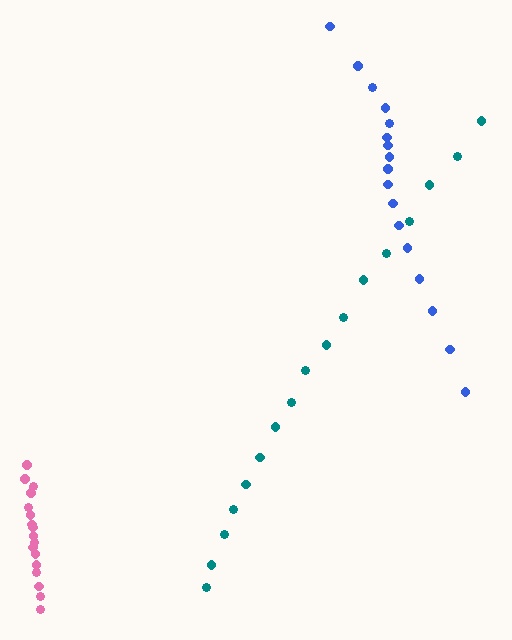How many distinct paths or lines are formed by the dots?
There are 3 distinct paths.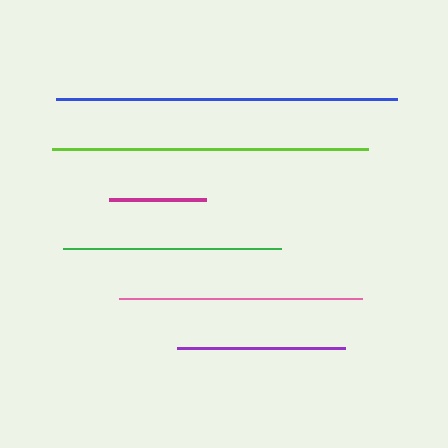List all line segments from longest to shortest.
From longest to shortest: blue, lime, pink, green, purple, magenta.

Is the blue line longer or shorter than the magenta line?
The blue line is longer than the magenta line.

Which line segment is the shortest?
The magenta line is the shortest at approximately 97 pixels.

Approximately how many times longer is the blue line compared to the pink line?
The blue line is approximately 1.4 times the length of the pink line.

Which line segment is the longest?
The blue line is the longest at approximately 341 pixels.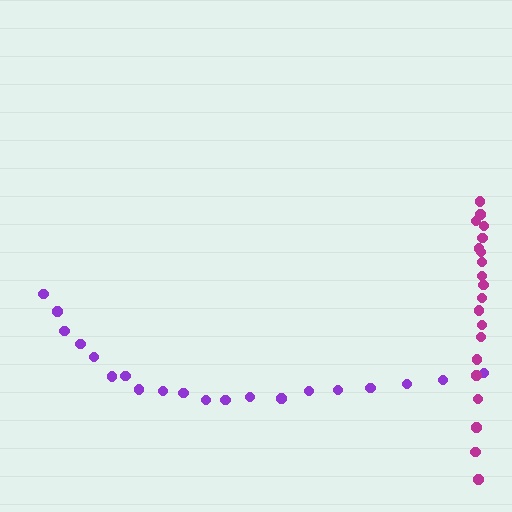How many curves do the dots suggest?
There are 2 distinct paths.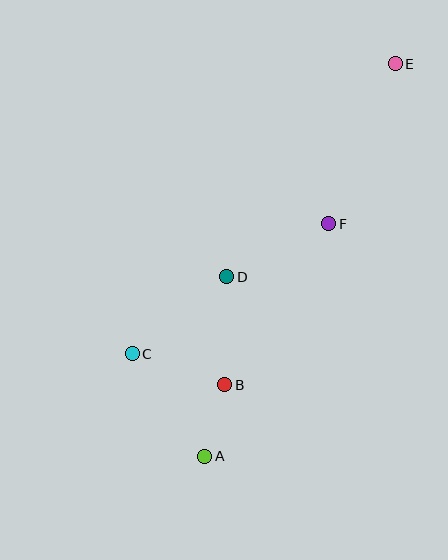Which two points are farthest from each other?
Points A and E are farthest from each other.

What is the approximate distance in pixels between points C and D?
The distance between C and D is approximately 122 pixels.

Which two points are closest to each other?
Points A and B are closest to each other.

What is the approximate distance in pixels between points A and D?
The distance between A and D is approximately 181 pixels.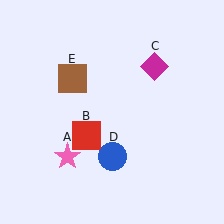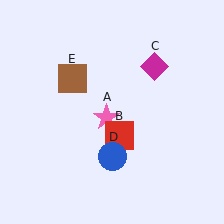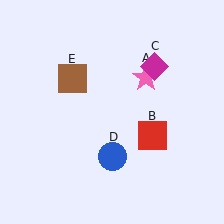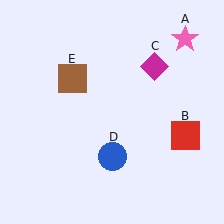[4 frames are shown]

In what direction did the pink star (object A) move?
The pink star (object A) moved up and to the right.